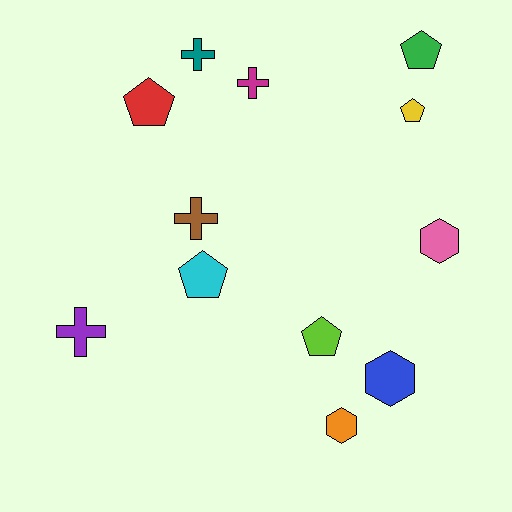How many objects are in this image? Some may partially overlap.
There are 12 objects.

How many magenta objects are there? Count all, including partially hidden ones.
There is 1 magenta object.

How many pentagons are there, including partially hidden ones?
There are 5 pentagons.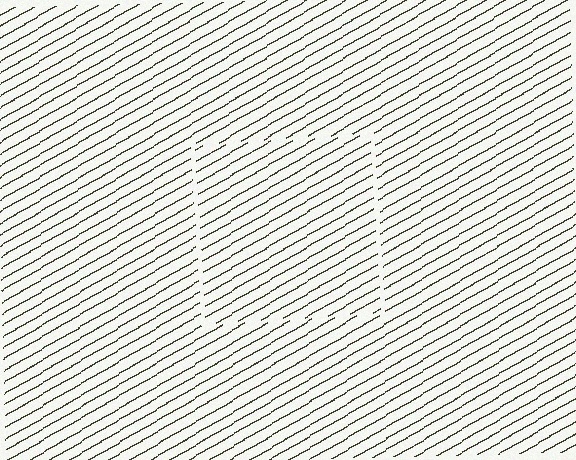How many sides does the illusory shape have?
4 sides — the line-ends trace a square.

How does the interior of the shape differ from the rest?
The interior of the shape contains the same grating, shifted by half a period — the contour is defined by the phase discontinuity where line-ends from the inner and outer gratings abut.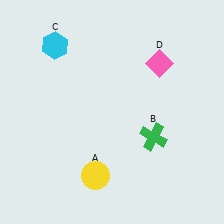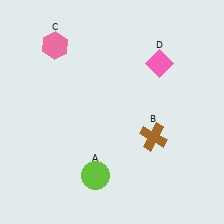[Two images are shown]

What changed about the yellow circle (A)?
In Image 1, A is yellow. In Image 2, it changed to lime.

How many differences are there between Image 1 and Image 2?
There are 3 differences between the two images.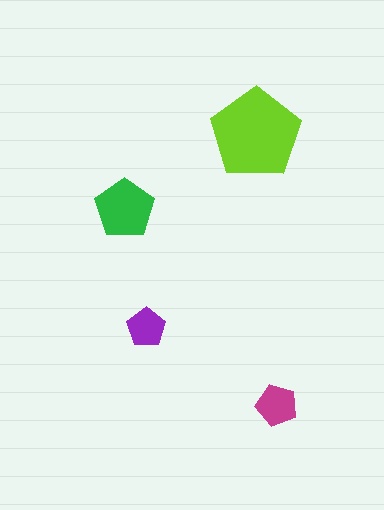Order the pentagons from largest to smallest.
the lime one, the green one, the magenta one, the purple one.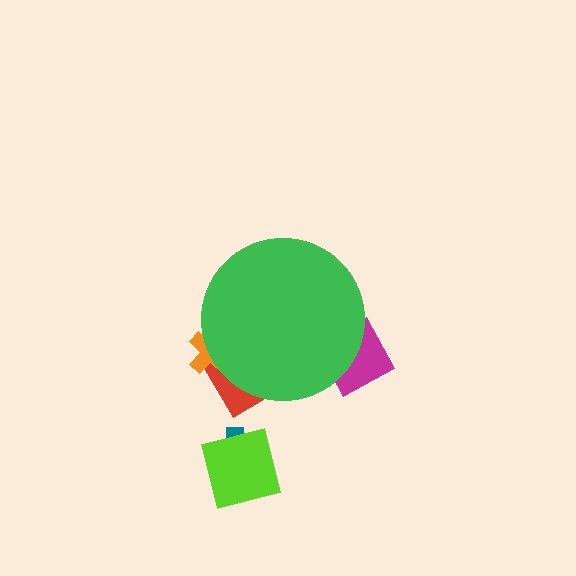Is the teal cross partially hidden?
No, the teal cross is fully visible.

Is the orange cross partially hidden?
Yes, the orange cross is partially hidden behind the green circle.